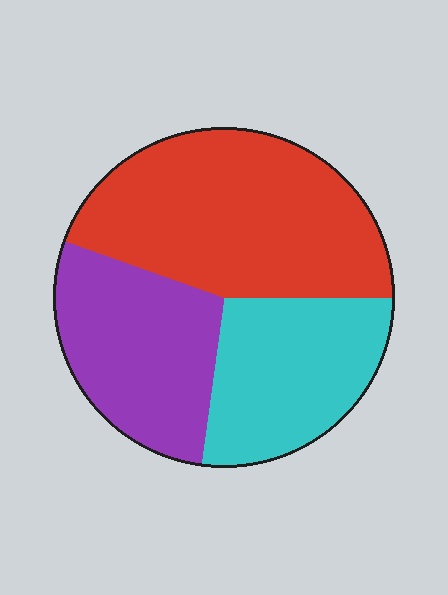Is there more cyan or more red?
Red.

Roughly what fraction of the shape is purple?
Purple takes up between a quarter and a half of the shape.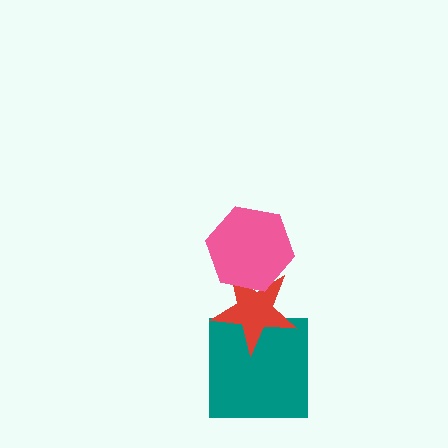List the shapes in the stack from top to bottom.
From top to bottom: the pink hexagon, the red star, the teal square.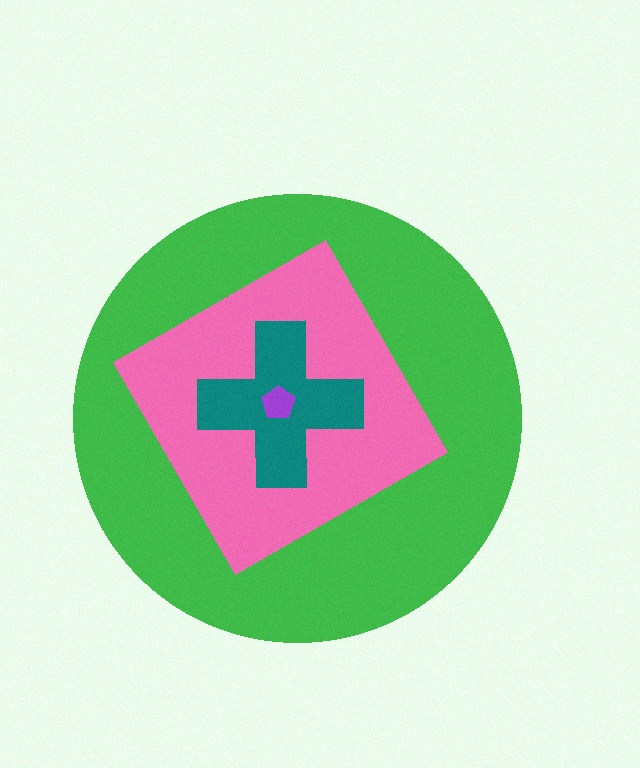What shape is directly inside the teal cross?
The purple pentagon.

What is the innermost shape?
The purple pentagon.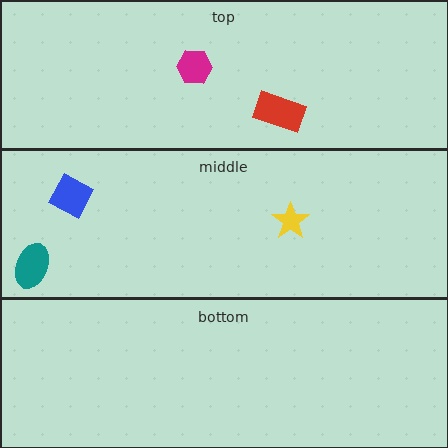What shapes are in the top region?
The magenta hexagon, the red rectangle.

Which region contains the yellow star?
The middle region.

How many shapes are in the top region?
2.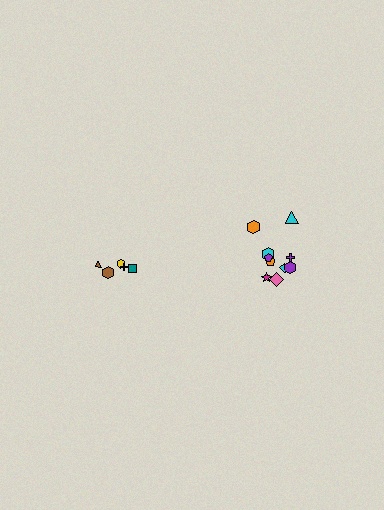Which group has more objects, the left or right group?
The right group.